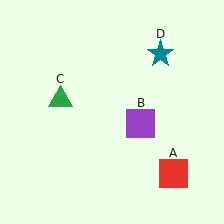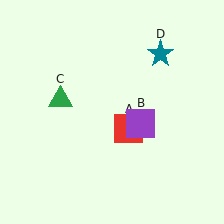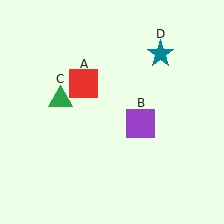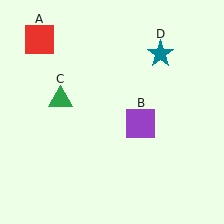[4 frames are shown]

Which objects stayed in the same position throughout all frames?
Purple square (object B) and green triangle (object C) and teal star (object D) remained stationary.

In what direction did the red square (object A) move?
The red square (object A) moved up and to the left.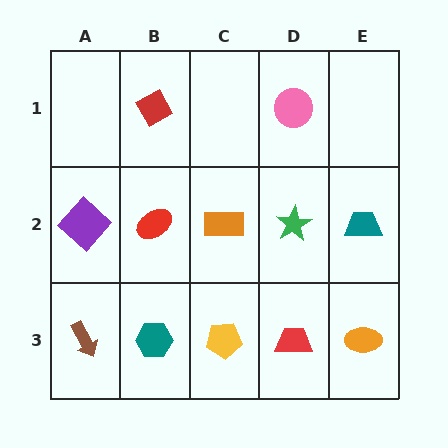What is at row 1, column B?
A red diamond.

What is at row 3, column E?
An orange ellipse.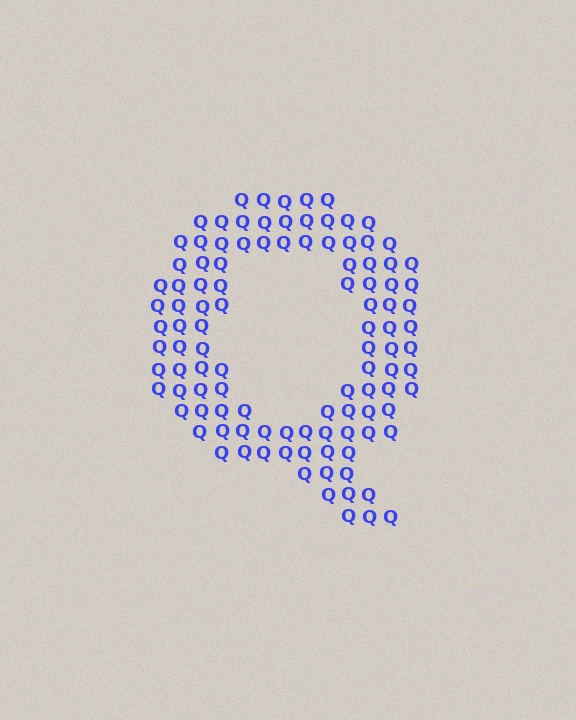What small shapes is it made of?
It is made of small letter Q's.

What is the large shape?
The large shape is the letter Q.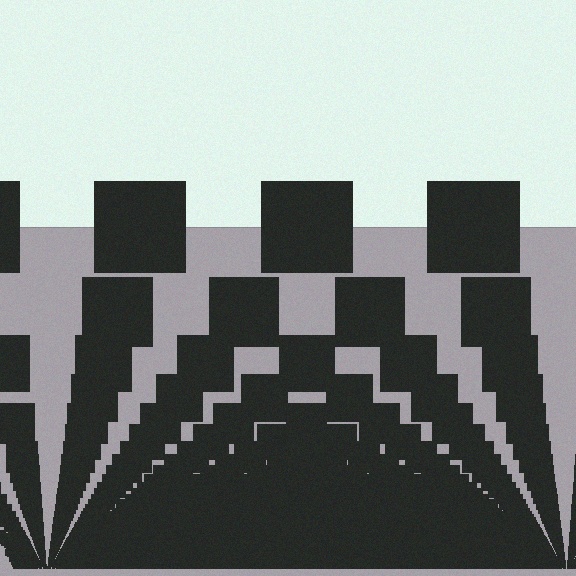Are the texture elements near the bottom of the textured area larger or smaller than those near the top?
Smaller. The gradient is inverted — elements near the bottom are smaller and denser.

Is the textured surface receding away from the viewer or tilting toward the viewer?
The surface appears to tilt toward the viewer. Texture elements get larger and sparser toward the top.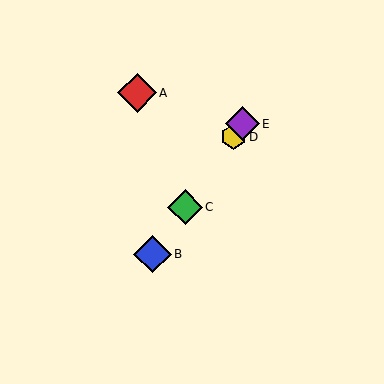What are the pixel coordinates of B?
Object B is at (153, 254).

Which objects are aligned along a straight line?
Objects B, C, D, E are aligned along a straight line.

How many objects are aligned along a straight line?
4 objects (B, C, D, E) are aligned along a straight line.